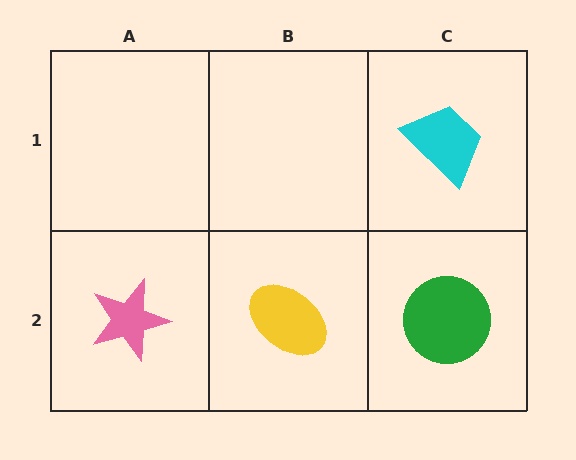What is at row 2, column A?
A pink star.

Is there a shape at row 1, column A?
No, that cell is empty.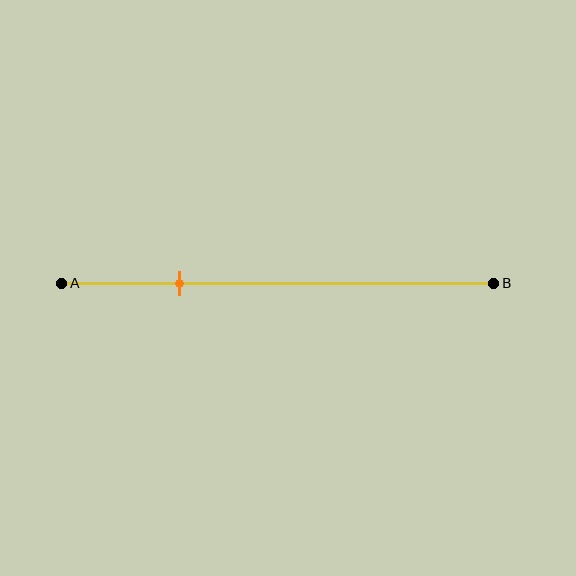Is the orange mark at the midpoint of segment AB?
No, the mark is at about 25% from A, not at the 50% midpoint.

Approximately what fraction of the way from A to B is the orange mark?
The orange mark is approximately 25% of the way from A to B.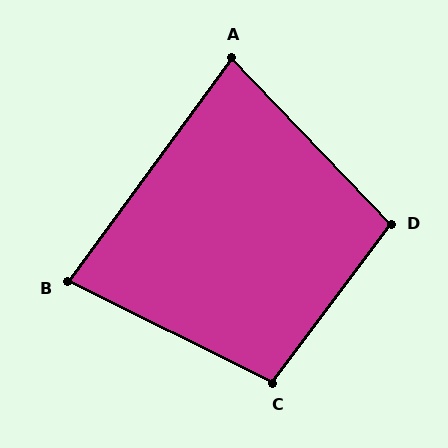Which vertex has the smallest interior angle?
A, at approximately 80 degrees.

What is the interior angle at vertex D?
Approximately 100 degrees (obtuse).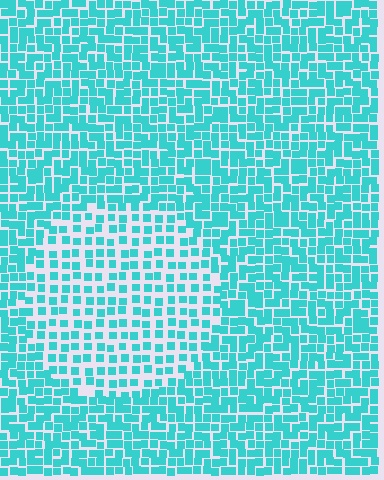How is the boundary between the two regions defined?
The boundary is defined by a change in element density (approximately 1.8x ratio). All elements are the same color, size, and shape.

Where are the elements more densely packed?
The elements are more densely packed outside the circle boundary.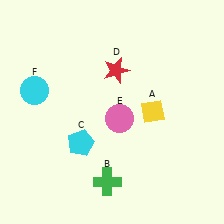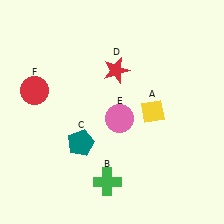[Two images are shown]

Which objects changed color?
C changed from cyan to teal. F changed from cyan to red.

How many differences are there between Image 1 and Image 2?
There are 2 differences between the two images.